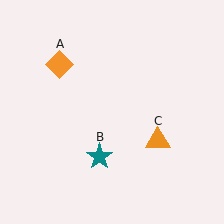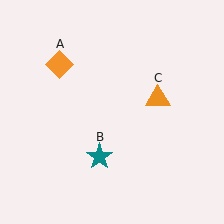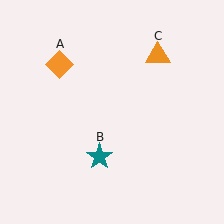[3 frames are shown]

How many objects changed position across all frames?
1 object changed position: orange triangle (object C).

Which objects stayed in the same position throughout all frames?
Orange diamond (object A) and teal star (object B) remained stationary.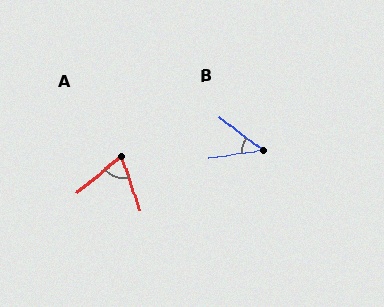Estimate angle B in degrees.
Approximately 45 degrees.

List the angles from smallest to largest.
B (45°), A (69°).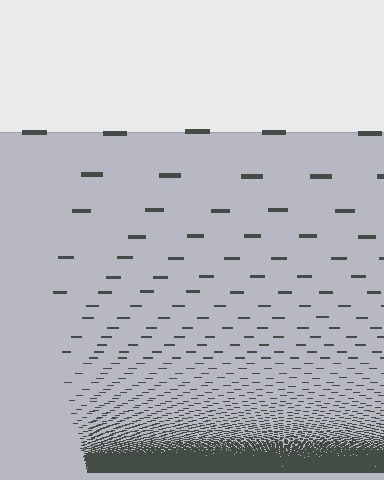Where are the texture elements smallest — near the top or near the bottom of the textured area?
Near the bottom.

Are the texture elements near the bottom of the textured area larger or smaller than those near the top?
Smaller. The gradient is inverted — elements near the bottom are smaller and denser.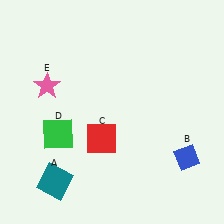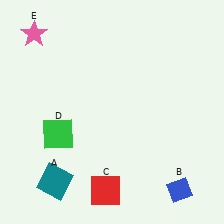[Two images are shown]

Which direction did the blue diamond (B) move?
The blue diamond (B) moved down.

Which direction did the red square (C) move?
The red square (C) moved down.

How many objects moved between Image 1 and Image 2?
3 objects moved between the two images.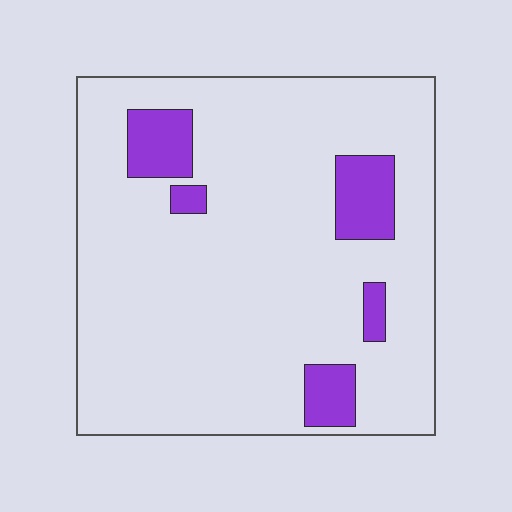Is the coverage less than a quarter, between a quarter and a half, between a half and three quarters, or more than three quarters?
Less than a quarter.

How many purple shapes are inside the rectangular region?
5.